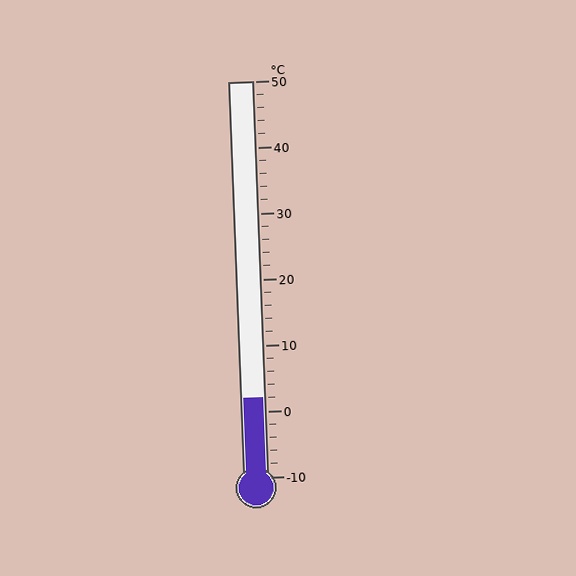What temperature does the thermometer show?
The thermometer shows approximately 2°C.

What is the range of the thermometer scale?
The thermometer scale ranges from -10°C to 50°C.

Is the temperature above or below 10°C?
The temperature is below 10°C.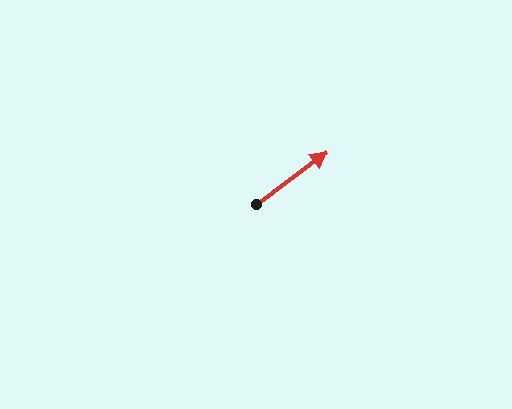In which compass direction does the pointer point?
Northeast.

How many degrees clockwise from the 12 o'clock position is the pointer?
Approximately 53 degrees.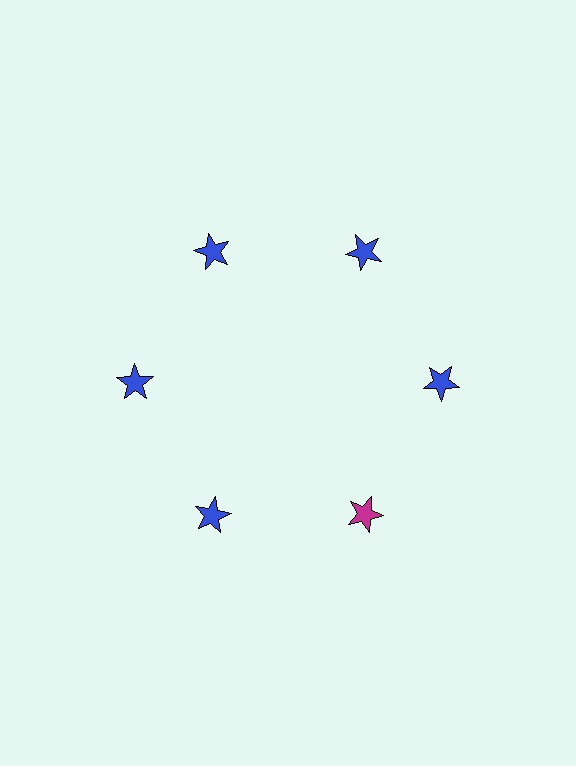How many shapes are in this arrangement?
There are 6 shapes arranged in a ring pattern.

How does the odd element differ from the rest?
It has a different color: magenta instead of blue.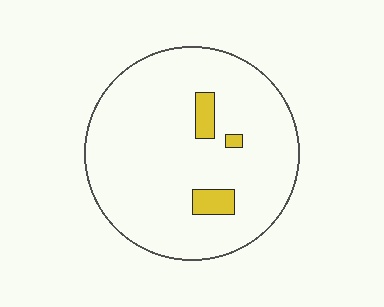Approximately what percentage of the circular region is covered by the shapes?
Approximately 5%.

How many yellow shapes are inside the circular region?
3.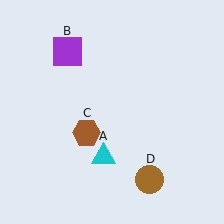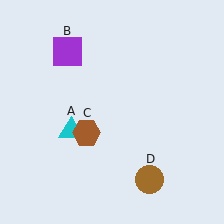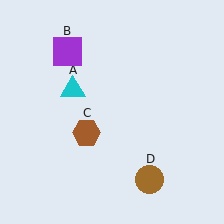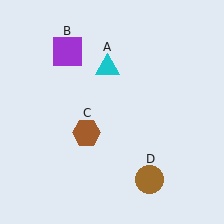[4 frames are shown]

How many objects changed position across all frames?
1 object changed position: cyan triangle (object A).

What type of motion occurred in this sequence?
The cyan triangle (object A) rotated clockwise around the center of the scene.